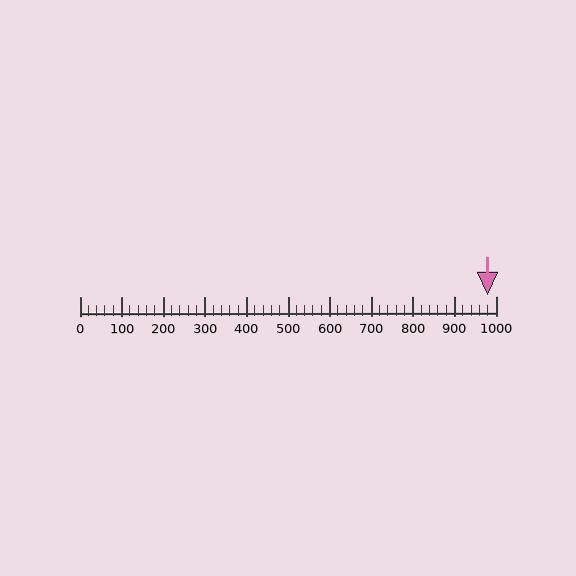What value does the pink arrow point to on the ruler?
The pink arrow points to approximately 980.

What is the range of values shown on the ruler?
The ruler shows values from 0 to 1000.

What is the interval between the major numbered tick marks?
The major tick marks are spaced 100 units apart.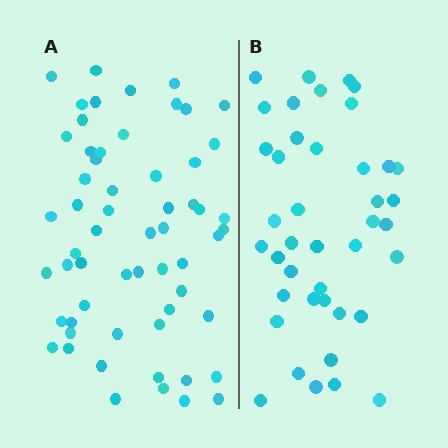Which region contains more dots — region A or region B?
Region A (the left region) has more dots.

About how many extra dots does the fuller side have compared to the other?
Region A has approximately 20 more dots than region B.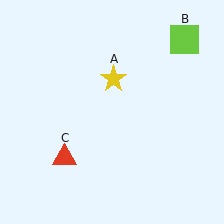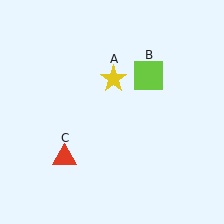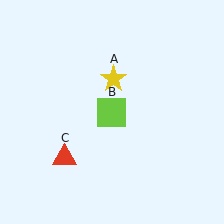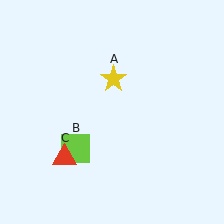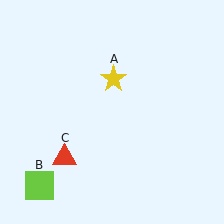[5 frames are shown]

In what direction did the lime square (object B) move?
The lime square (object B) moved down and to the left.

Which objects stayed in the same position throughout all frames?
Yellow star (object A) and red triangle (object C) remained stationary.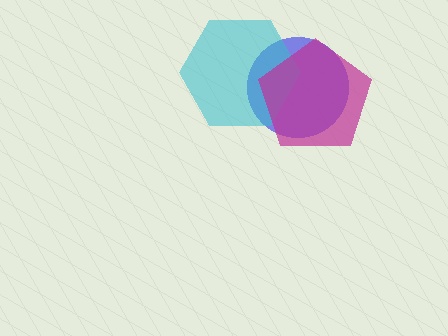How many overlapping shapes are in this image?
There are 3 overlapping shapes in the image.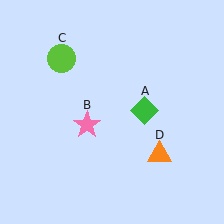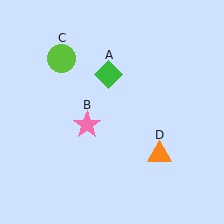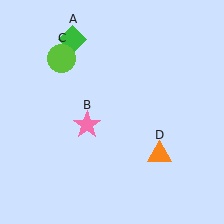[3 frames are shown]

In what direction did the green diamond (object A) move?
The green diamond (object A) moved up and to the left.